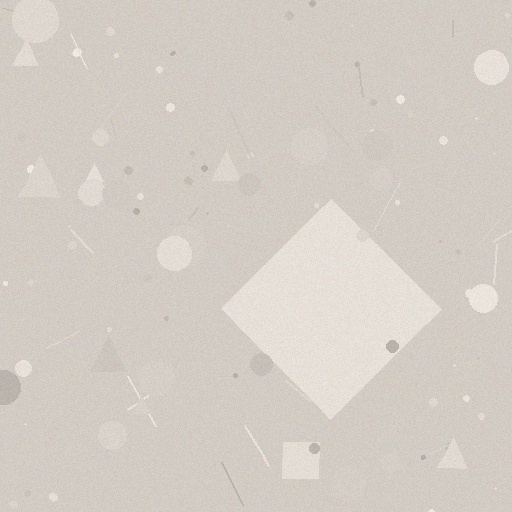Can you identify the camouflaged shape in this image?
The camouflaged shape is a diamond.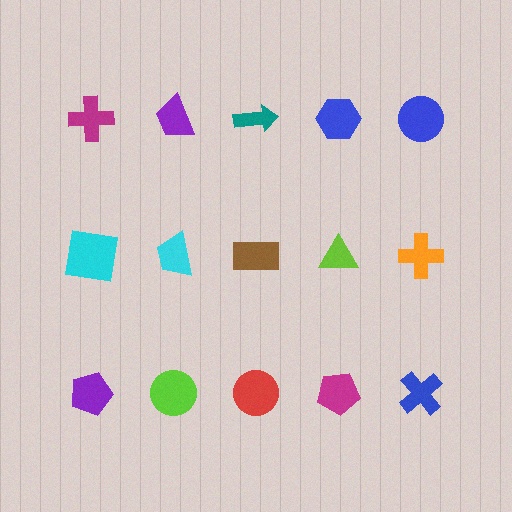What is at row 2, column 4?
A lime triangle.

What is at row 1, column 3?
A teal arrow.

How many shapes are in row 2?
5 shapes.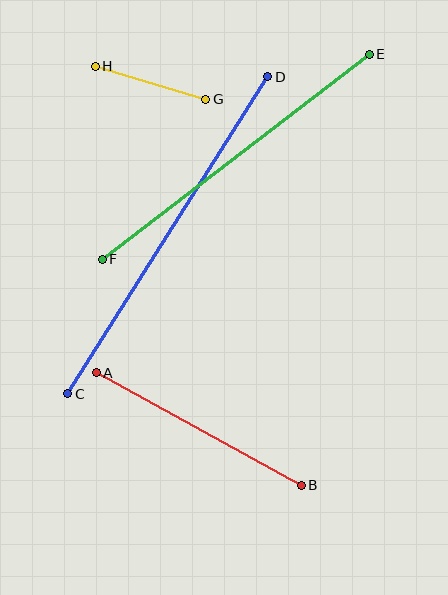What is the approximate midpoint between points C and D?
The midpoint is at approximately (168, 235) pixels.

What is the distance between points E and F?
The distance is approximately 337 pixels.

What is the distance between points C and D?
The distance is approximately 375 pixels.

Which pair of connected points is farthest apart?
Points C and D are farthest apart.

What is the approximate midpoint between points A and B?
The midpoint is at approximately (199, 429) pixels.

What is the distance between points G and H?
The distance is approximately 116 pixels.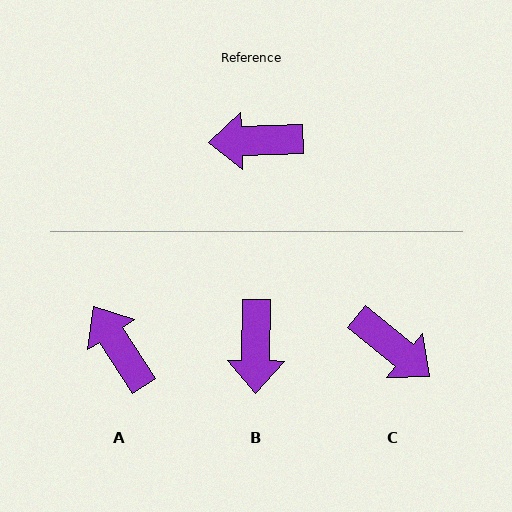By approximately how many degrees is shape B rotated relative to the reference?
Approximately 87 degrees counter-clockwise.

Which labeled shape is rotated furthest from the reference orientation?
C, about 139 degrees away.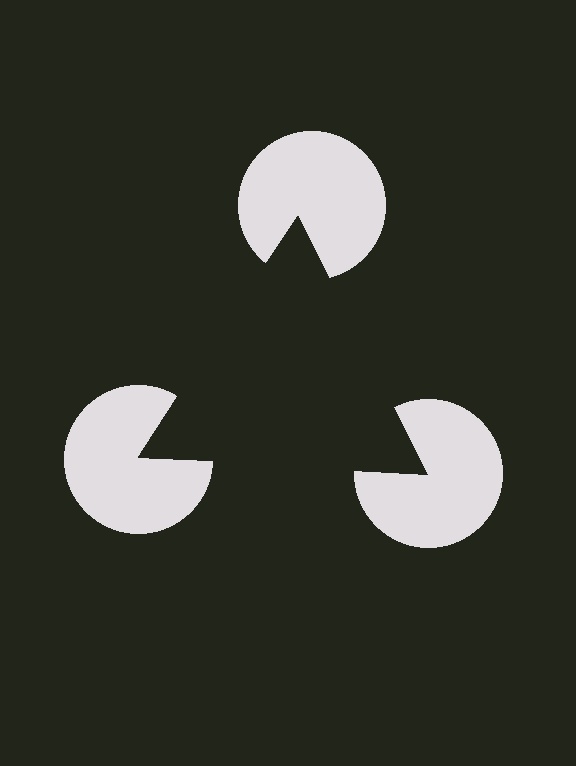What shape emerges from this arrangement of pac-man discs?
An illusory triangle — its edges are inferred from the aligned wedge cuts in the pac-man discs, not physically drawn.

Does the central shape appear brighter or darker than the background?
It typically appears slightly darker than the background, even though no actual brightness change is drawn.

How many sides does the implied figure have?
3 sides.